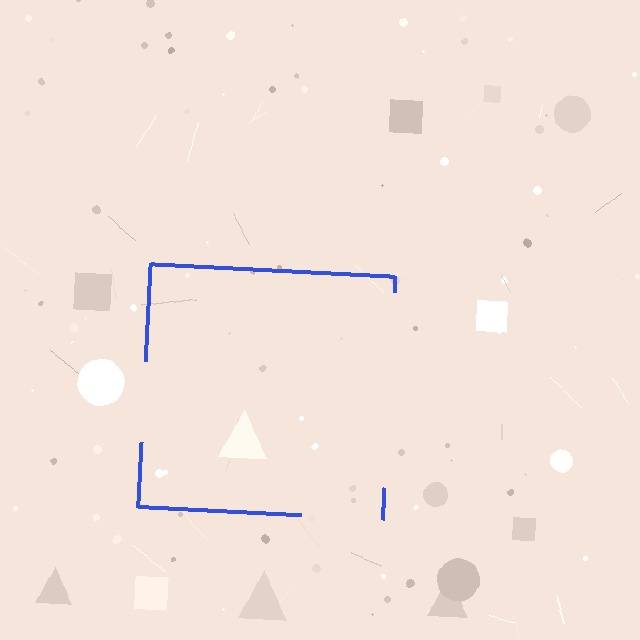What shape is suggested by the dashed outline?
The dashed outline suggests a square.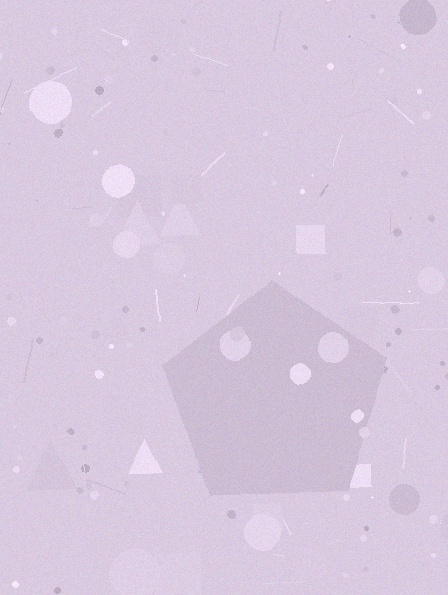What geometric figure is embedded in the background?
A pentagon is embedded in the background.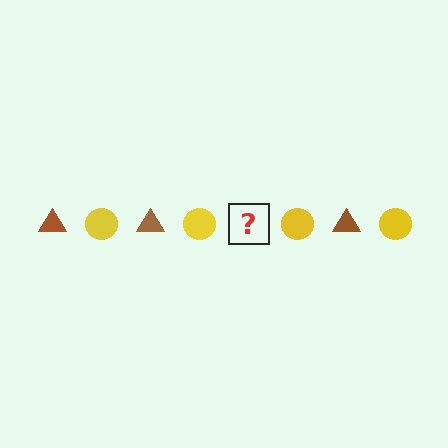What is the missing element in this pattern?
The missing element is a brown triangle.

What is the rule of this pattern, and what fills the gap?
The rule is that the pattern alternates between brown triangle and yellow circle. The gap should be filled with a brown triangle.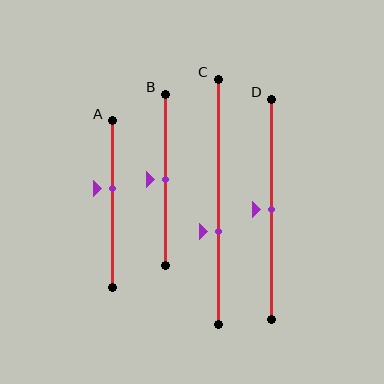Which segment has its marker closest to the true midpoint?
Segment B has its marker closest to the true midpoint.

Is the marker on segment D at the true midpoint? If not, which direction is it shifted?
Yes, the marker on segment D is at the true midpoint.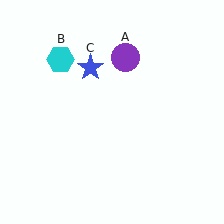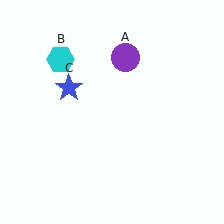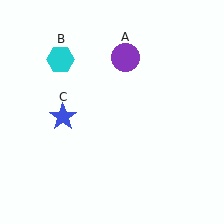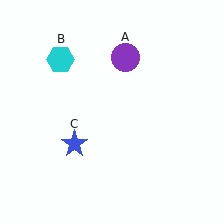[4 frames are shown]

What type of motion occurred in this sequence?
The blue star (object C) rotated counterclockwise around the center of the scene.